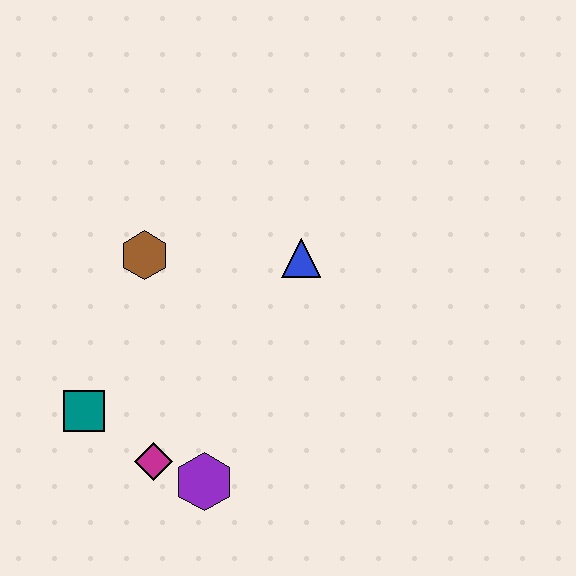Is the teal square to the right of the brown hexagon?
No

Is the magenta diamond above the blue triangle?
No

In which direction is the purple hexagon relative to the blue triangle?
The purple hexagon is below the blue triangle.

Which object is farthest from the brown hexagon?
The purple hexagon is farthest from the brown hexagon.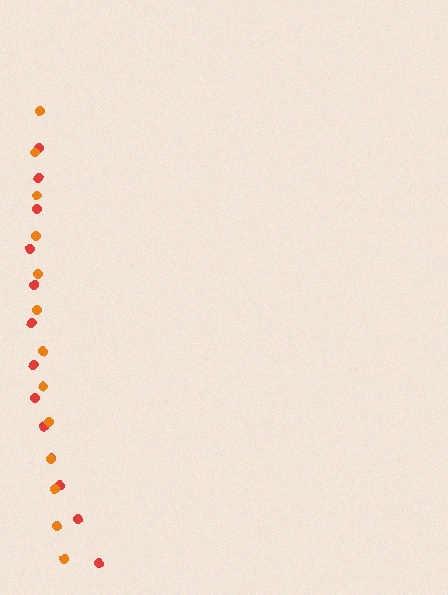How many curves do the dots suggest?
There are 2 distinct paths.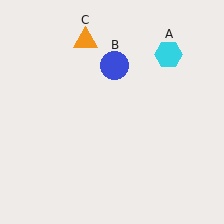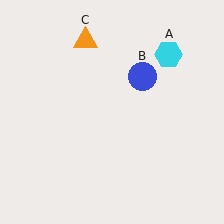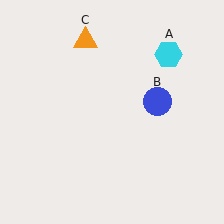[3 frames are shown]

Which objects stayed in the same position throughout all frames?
Cyan hexagon (object A) and orange triangle (object C) remained stationary.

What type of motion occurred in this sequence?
The blue circle (object B) rotated clockwise around the center of the scene.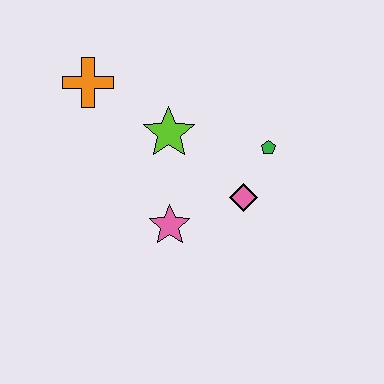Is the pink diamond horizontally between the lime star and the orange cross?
No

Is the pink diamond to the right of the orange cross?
Yes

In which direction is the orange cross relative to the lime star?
The orange cross is to the left of the lime star.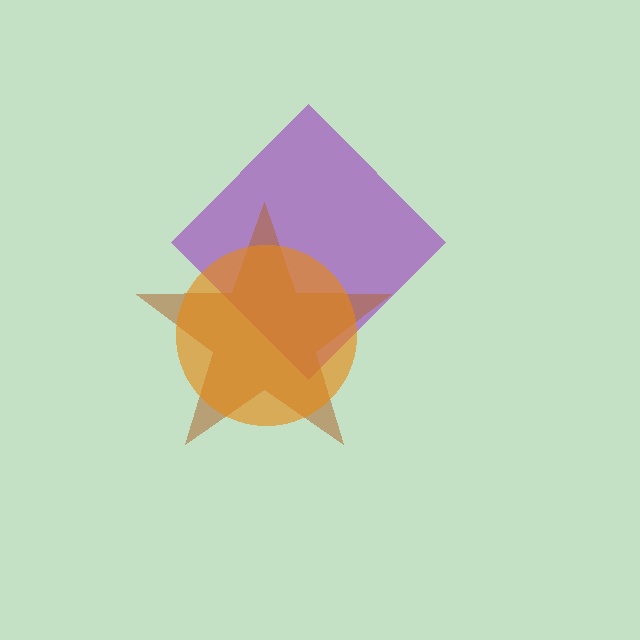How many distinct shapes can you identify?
There are 3 distinct shapes: a purple diamond, a brown star, an orange circle.